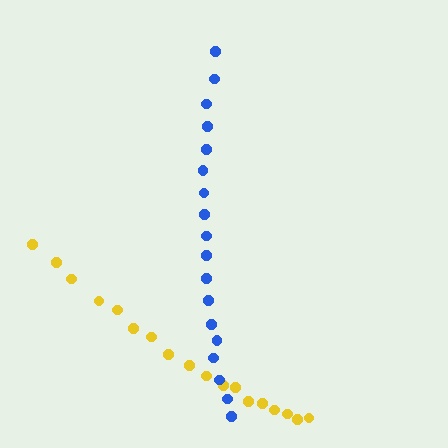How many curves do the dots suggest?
There are 2 distinct paths.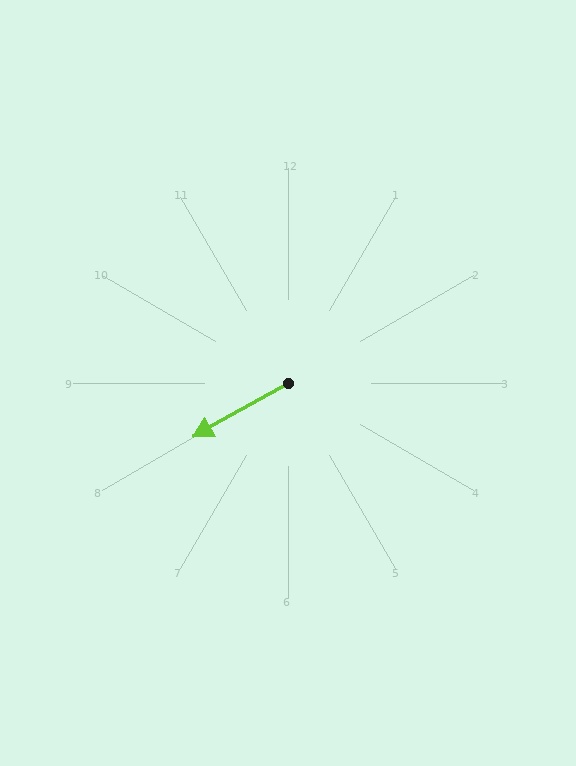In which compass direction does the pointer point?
Southwest.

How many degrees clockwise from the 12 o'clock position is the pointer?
Approximately 241 degrees.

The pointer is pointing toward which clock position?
Roughly 8 o'clock.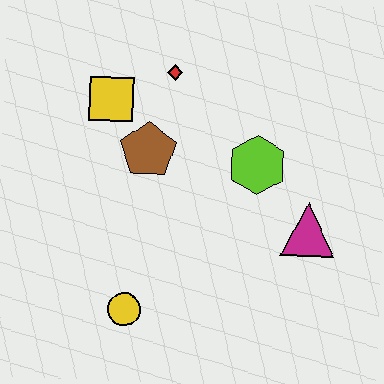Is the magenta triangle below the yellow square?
Yes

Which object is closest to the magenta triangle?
The lime hexagon is closest to the magenta triangle.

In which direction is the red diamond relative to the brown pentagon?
The red diamond is above the brown pentagon.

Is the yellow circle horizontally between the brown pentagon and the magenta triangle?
No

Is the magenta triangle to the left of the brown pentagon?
No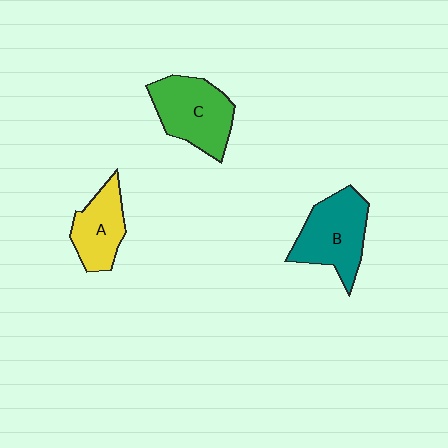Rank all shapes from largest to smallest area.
From largest to smallest: C (green), B (teal), A (yellow).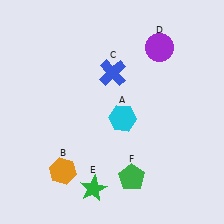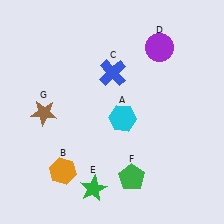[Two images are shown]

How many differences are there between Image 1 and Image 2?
There is 1 difference between the two images.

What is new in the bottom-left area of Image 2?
A brown star (G) was added in the bottom-left area of Image 2.